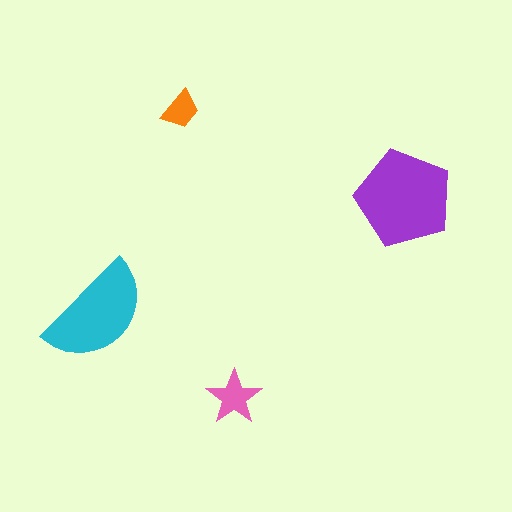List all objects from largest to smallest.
The purple pentagon, the cyan semicircle, the pink star, the orange trapezoid.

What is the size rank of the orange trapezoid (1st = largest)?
4th.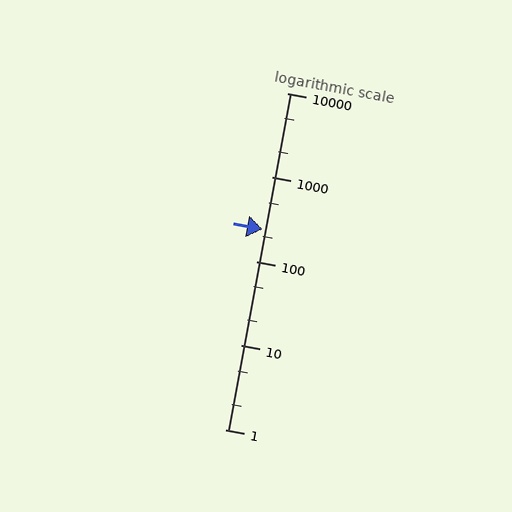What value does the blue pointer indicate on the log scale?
The pointer indicates approximately 240.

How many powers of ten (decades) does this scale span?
The scale spans 4 decades, from 1 to 10000.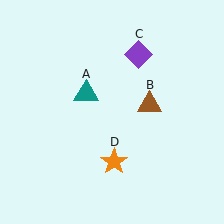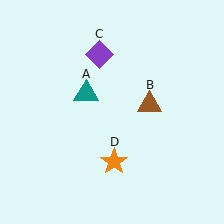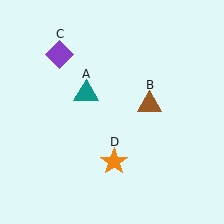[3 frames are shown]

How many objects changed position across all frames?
1 object changed position: purple diamond (object C).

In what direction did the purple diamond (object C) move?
The purple diamond (object C) moved left.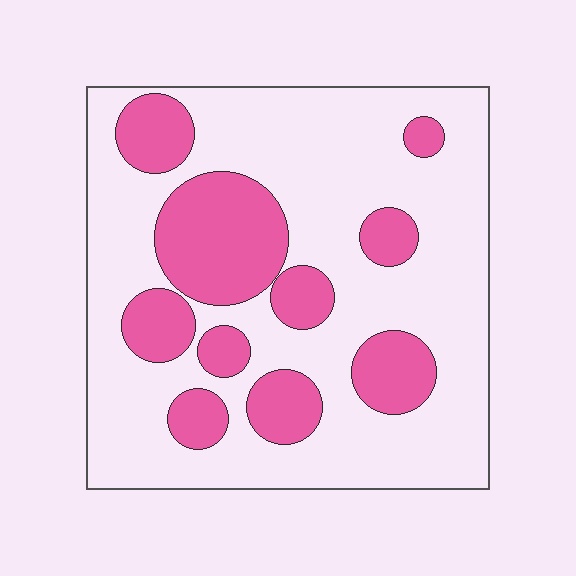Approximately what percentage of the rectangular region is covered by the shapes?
Approximately 30%.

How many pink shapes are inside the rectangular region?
10.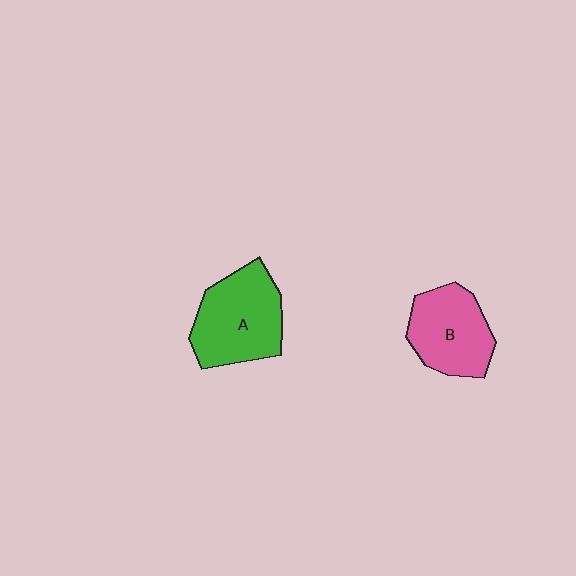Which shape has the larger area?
Shape A (green).